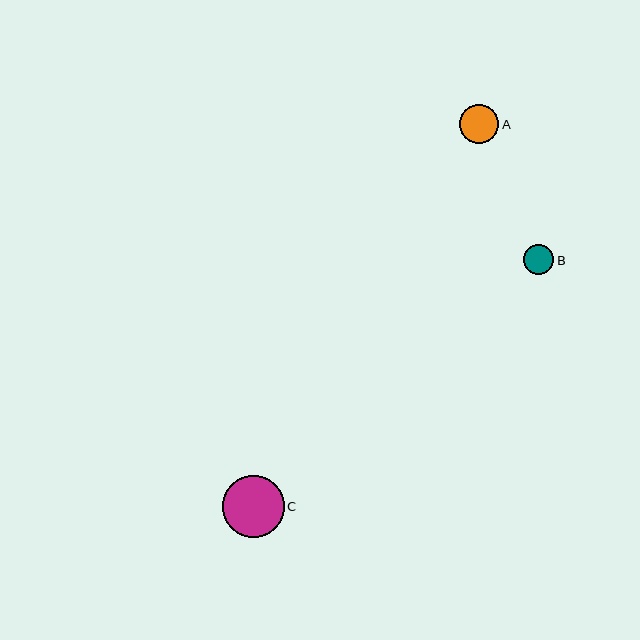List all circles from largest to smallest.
From largest to smallest: C, A, B.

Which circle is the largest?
Circle C is the largest with a size of approximately 62 pixels.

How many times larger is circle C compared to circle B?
Circle C is approximately 2.0 times the size of circle B.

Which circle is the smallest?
Circle B is the smallest with a size of approximately 30 pixels.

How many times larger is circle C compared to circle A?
Circle C is approximately 1.6 times the size of circle A.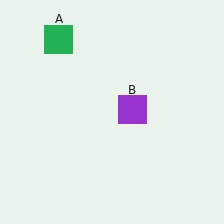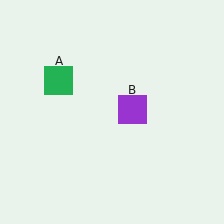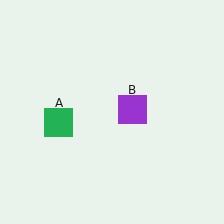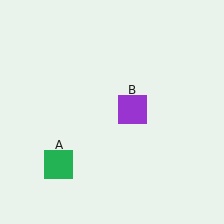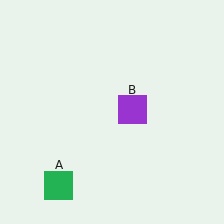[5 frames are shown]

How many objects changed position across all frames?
1 object changed position: green square (object A).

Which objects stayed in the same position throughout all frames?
Purple square (object B) remained stationary.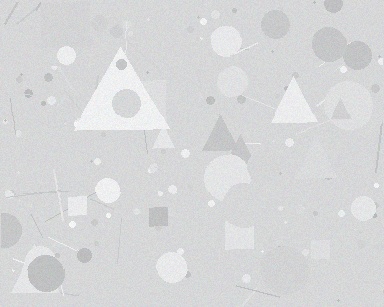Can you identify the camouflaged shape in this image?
The camouflaged shape is a triangle.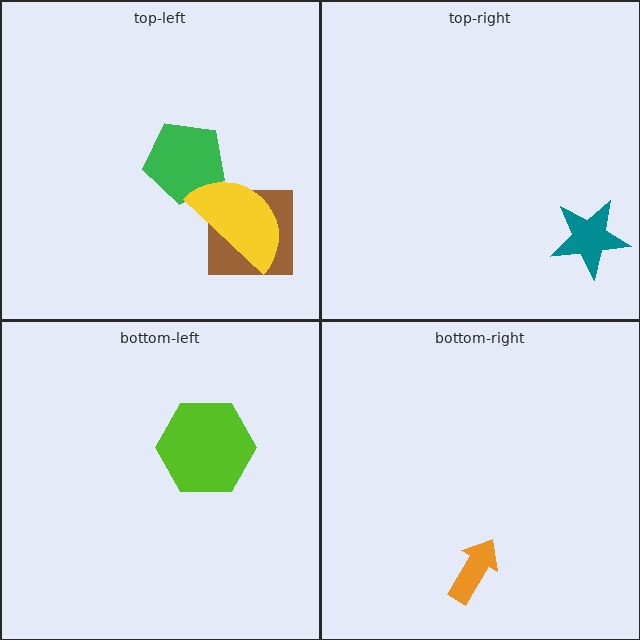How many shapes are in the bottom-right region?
1.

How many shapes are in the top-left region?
3.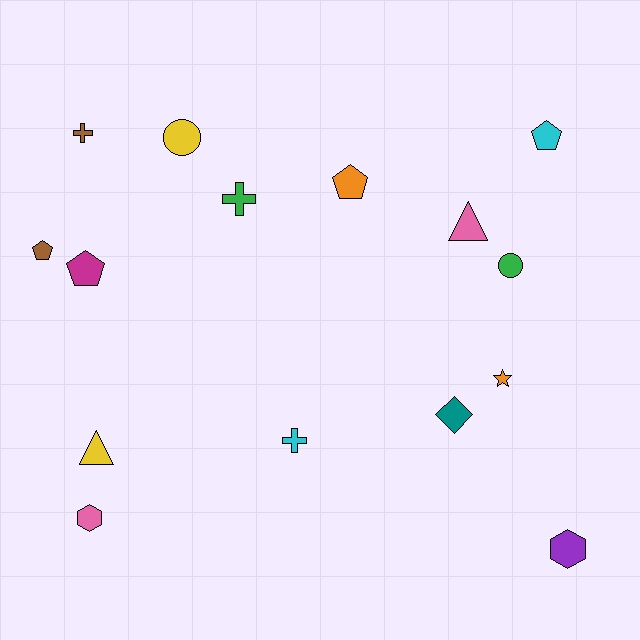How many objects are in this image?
There are 15 objects.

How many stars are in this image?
There is 1 star.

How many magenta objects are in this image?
There is 1 magenta object.